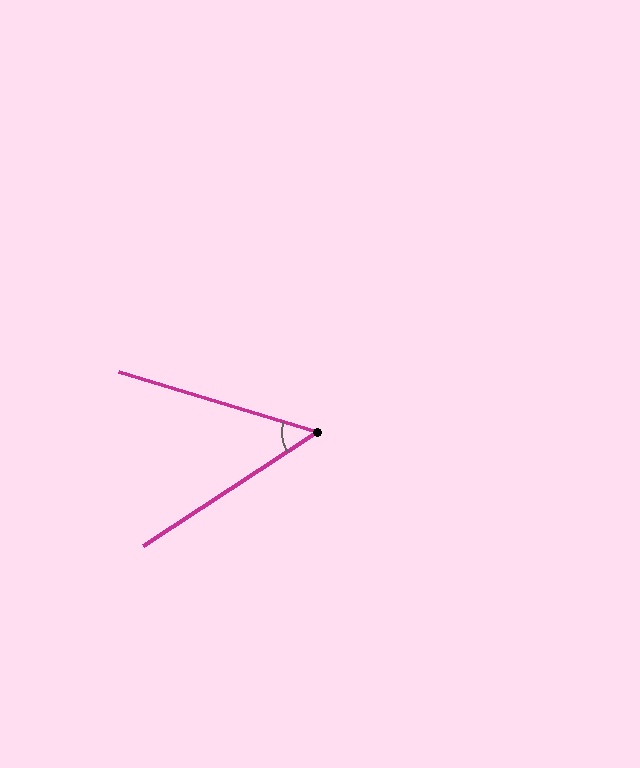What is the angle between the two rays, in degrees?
Approximately 50 degrees.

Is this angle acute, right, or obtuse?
It is acute.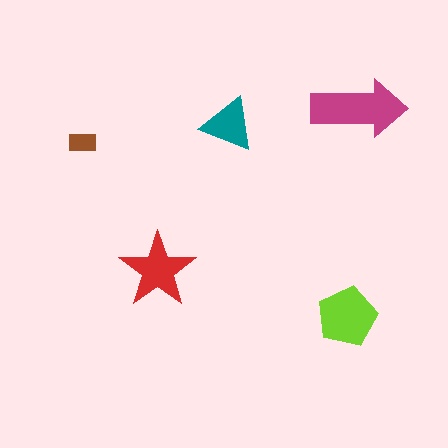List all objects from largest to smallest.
The magenta arrow, the lime pentagon, the red star, the teal triangle, the brown rectangle.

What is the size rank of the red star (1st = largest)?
3rd.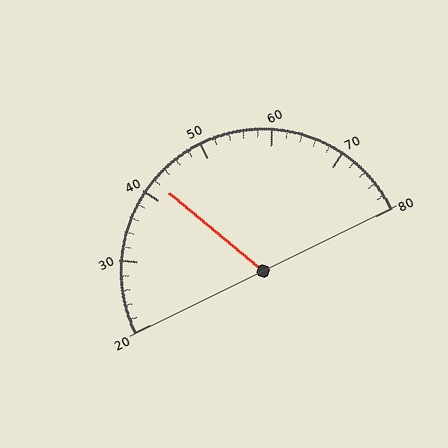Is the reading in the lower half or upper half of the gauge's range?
The reading is in the lower half of the range (20 to 80).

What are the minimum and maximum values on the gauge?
The gauge ranges from 20 to 80.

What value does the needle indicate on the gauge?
The needle indicates approximately 42.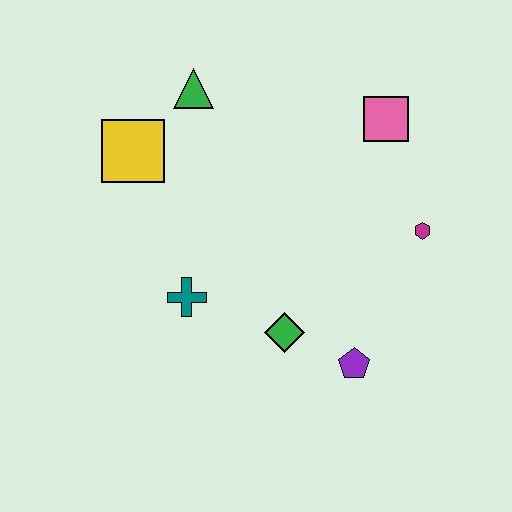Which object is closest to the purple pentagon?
The green diamond is closest to the purple pentagon.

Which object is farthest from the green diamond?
The green triangle is farthest from the green diamond.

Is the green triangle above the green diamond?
Yes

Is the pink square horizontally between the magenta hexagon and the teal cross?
Yes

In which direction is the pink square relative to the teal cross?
The pink square is to the right of the teal cross.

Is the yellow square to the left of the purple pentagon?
Yes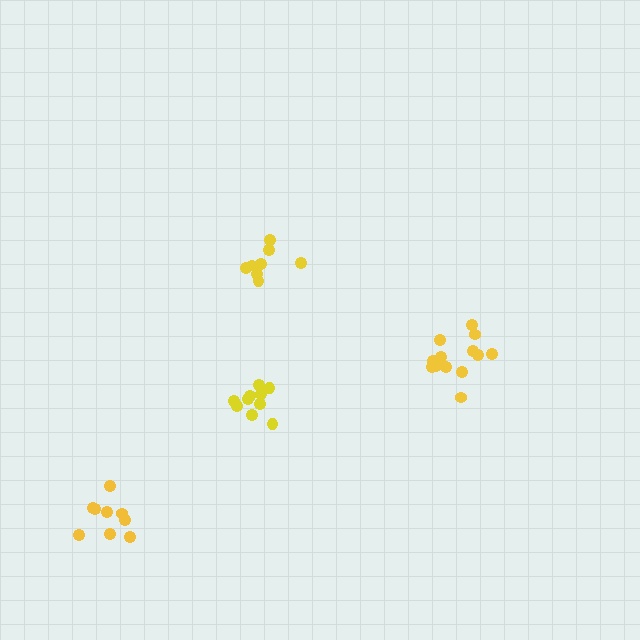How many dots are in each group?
Group 1: 13 dots, Group 2: 10 dots, Group 3: 8 dots, Group 4: 9 dots (40 total).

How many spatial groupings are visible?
There are 4 spatial groupings.